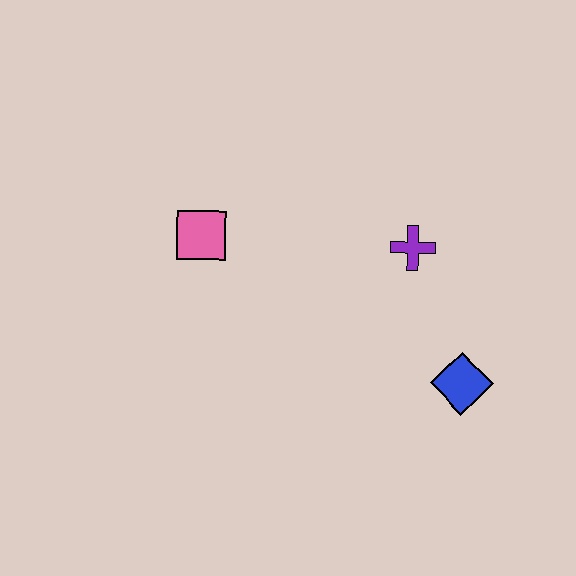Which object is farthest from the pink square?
The blue diamond is farthest from the pink square.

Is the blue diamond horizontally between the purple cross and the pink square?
No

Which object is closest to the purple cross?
The blue diamond is closest to the purple cross.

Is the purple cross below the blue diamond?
No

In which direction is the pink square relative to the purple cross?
The pink square is to the left of the purple cross.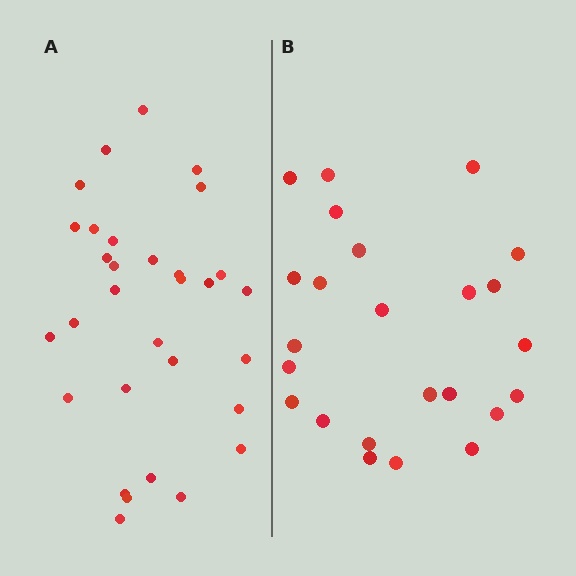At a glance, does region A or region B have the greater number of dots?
Region A (the left region) has more dots.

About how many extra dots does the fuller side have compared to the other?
Region A has roughly 8 or so more dots than region B.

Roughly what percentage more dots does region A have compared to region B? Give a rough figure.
About 30% more.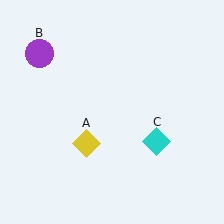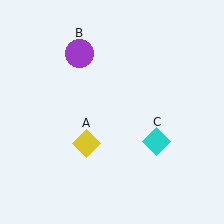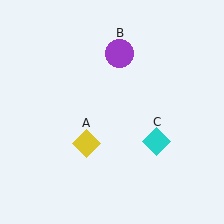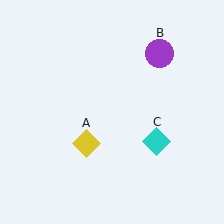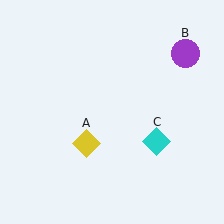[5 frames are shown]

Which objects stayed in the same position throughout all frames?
Yellow diamond (object A) and cyan diamond (object C) remained stationary.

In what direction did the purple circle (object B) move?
The purple circle (object B) moved right.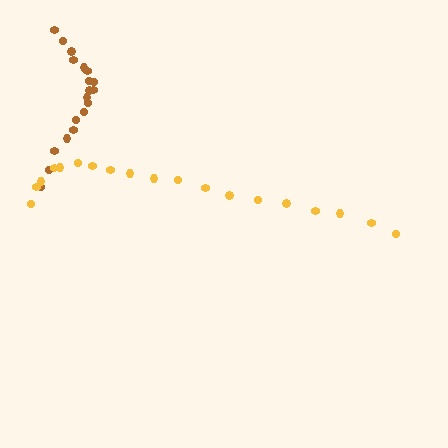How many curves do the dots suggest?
There are 2 distinct paths.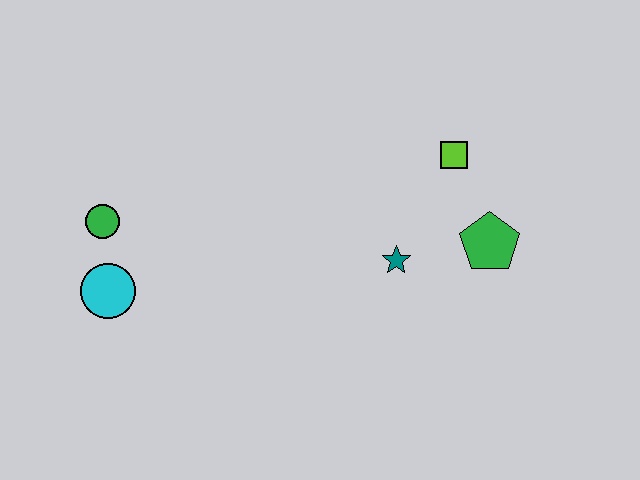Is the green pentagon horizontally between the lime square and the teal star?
No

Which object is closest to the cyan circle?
The green circle is closest to the cyan circle.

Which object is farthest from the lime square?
The cyan circle is farthest from the lime square.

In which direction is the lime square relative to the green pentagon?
The lime square is above the green pentagon.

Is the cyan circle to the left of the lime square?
Yes